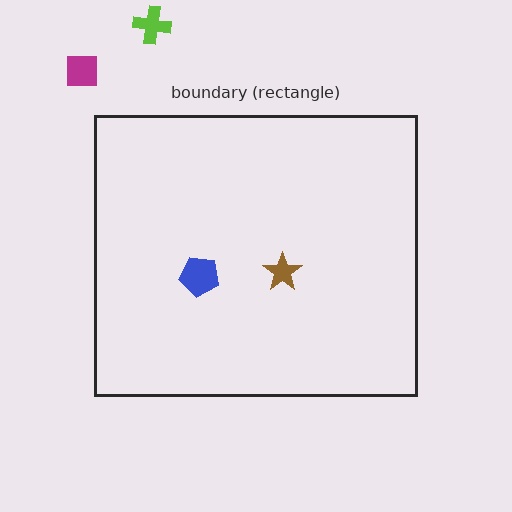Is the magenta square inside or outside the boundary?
Outside.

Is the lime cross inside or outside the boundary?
Outside.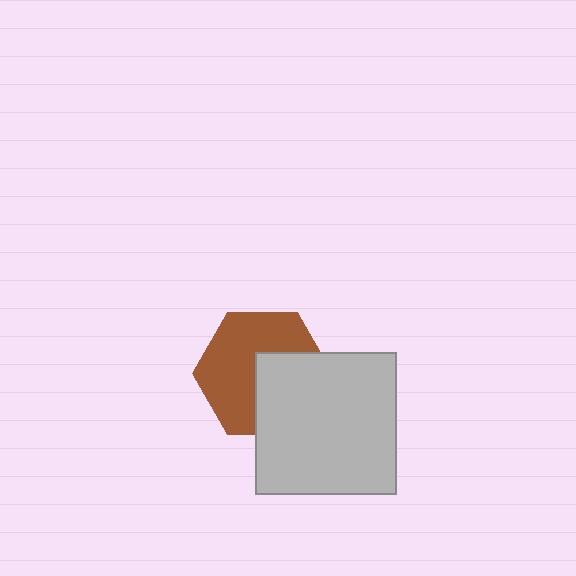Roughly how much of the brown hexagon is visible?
About half of it is visible (roughly 60%).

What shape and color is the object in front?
The object in front is a light gray square.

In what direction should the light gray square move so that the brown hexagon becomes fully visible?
The light gray square should move toward the lower-right. That is the shortest direction to clear the overlap and leave the brown hexagon fully visible.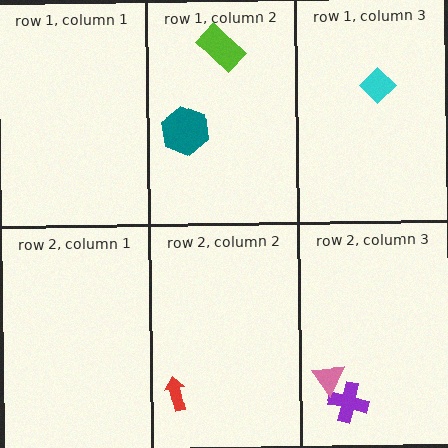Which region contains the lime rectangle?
The row 1, column 2 region.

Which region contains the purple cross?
The row 2, column 3 region.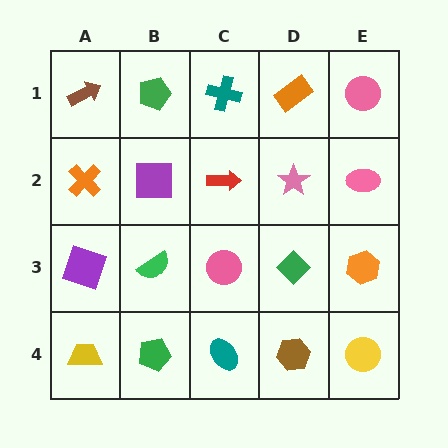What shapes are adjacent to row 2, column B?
A green pentagon (row 1, column B), a green semicircle (row 3, column B), an orange cross (row 2, column A), a red arrow (row 2, column C).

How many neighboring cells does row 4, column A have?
2.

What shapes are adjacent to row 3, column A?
An orange cross (row 2, column A), a yellow trapezoid (row 4, column A), a green semicircle (row 3, column B).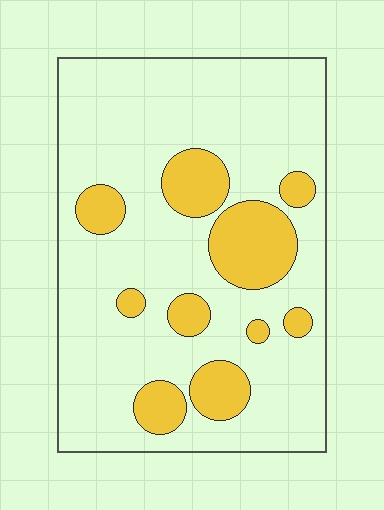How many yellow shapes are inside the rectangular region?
10.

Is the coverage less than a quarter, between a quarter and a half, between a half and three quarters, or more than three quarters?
Less than a quarter.